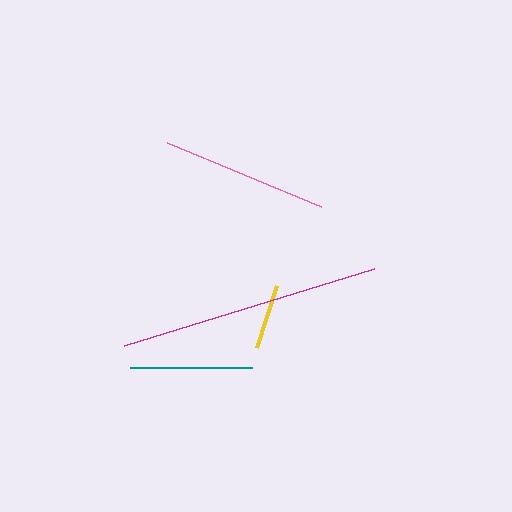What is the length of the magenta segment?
The magenta segment is approximately 261 pixels long.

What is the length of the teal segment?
The teal segment is approximately 123 pixels long.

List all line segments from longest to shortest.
From longest to shortest: magenta, pink, teal, yellow.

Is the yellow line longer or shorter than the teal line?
The teal line is longer than the yellow line.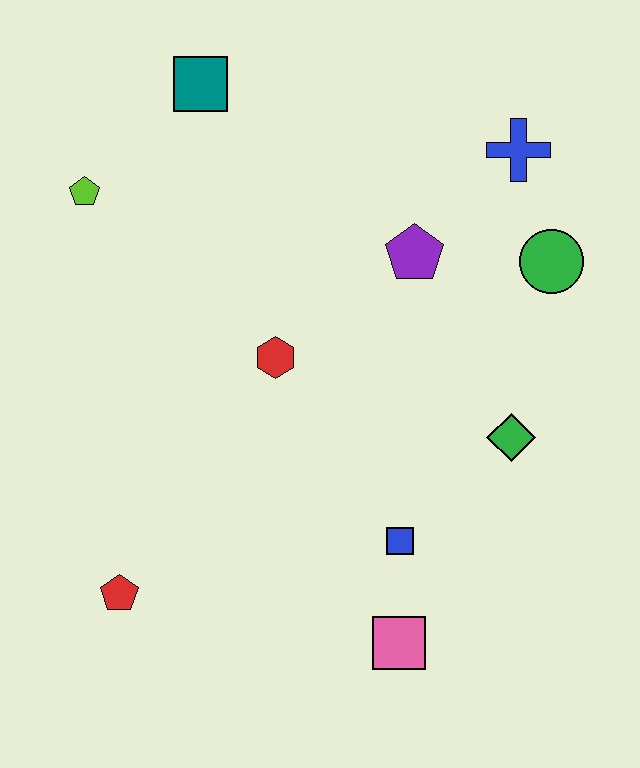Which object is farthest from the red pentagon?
The blue cross is farthest from the red pentagon.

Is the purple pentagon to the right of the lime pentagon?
Yes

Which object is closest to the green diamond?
The blue square is closest to the green diamond.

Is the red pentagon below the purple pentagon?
Yes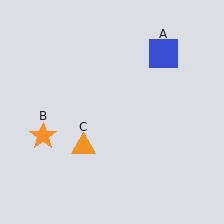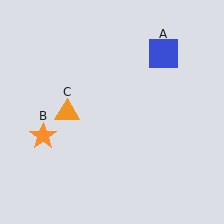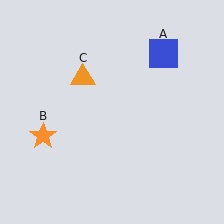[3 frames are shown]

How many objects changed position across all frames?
1 object changed position: orange triangle (object C).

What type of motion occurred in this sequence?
The orange triangle (object C) rotated clockwise around the center of the scene.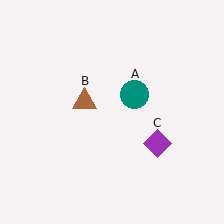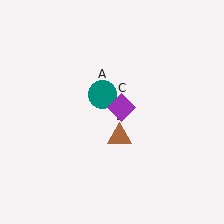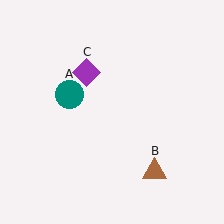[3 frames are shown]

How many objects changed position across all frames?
3 objects changed position: teal circle (object A), brown triangle (object B), purple diamond (object C).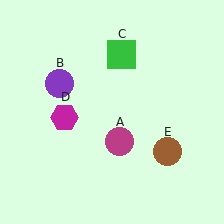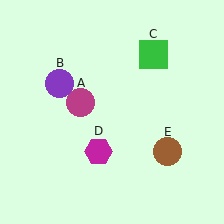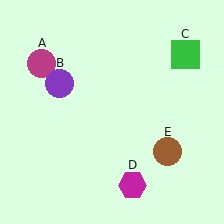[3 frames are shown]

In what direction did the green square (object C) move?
The green square (object C) moved right.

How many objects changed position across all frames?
3 objects changed position: magenta circle (object A), green square (object C), magenta hexagon (object D).